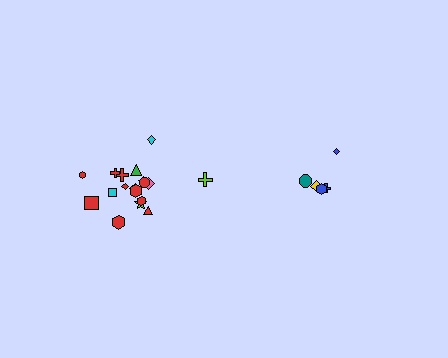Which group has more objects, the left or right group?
The left group.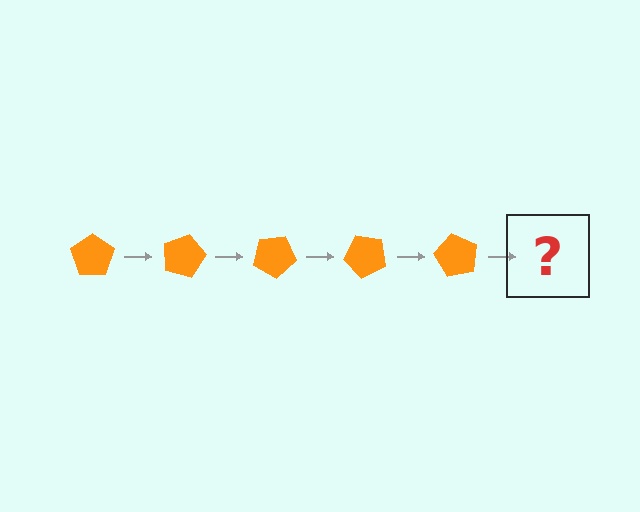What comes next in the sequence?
The next element should be an orange pentagon rotated 75 degrees.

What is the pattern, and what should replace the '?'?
The pattern is that the pentagon rotates 15 degrees each step. The '?' should be an orange pentagon rotated 75 degrees.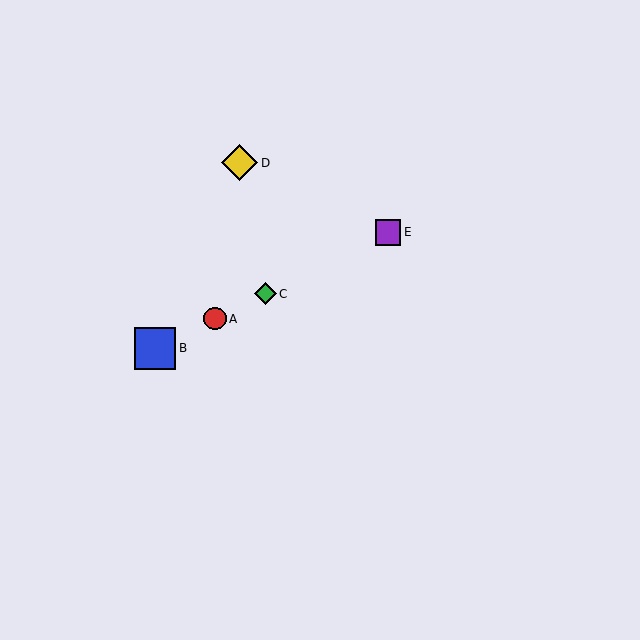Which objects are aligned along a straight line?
Objects A, B, C, E are aligned along a straight line.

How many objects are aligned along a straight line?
4 objects (A, B, C, E) are aligned along a straight line.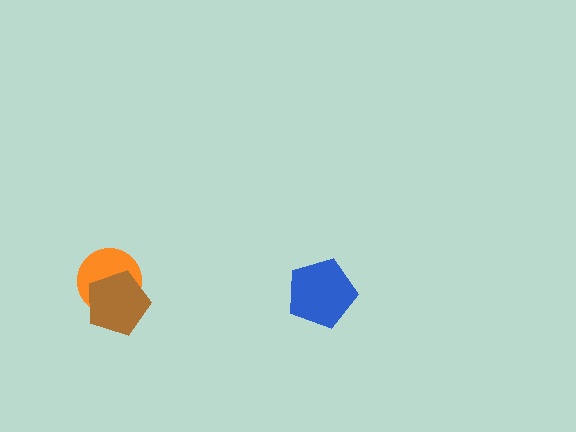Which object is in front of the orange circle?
The brown pentagon is in front of the orange circle.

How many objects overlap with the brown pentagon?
1 object overlaps with the brown pentagon.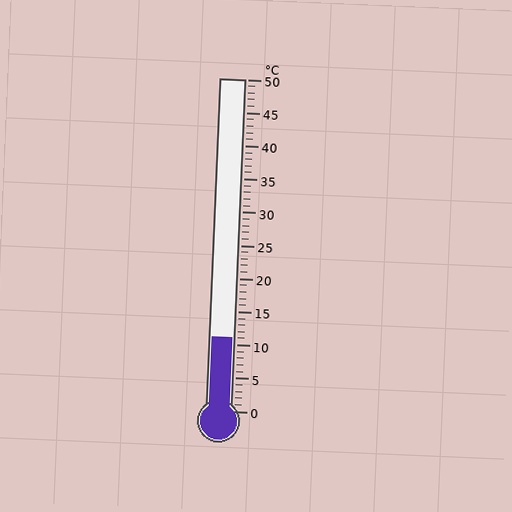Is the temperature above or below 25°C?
The temperature is below 25°C.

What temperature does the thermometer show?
The thermometer shows approximately 11°C.